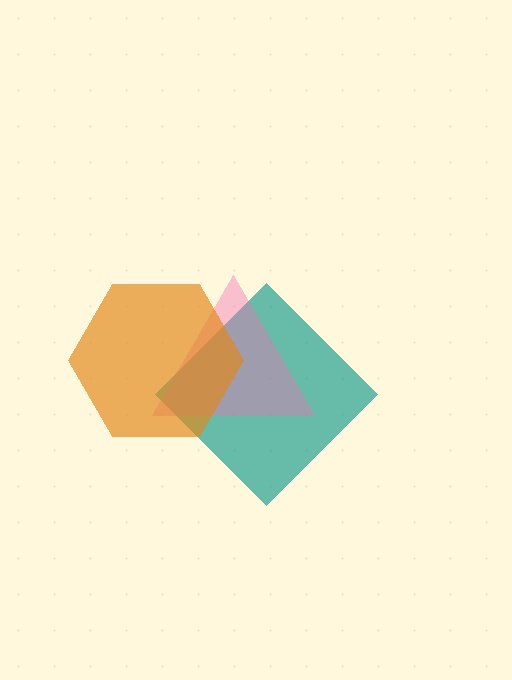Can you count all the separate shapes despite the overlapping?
Yes, there are 3 separate shapes.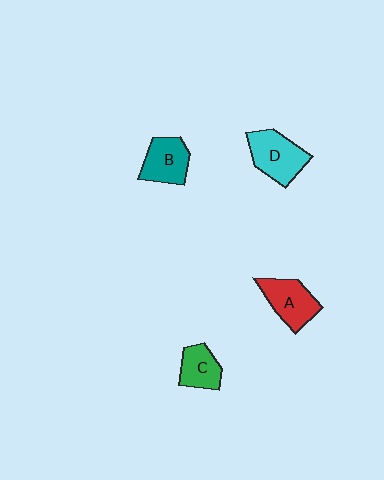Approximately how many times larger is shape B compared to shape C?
Approximately 1.2 times.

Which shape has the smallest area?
Shape C (green).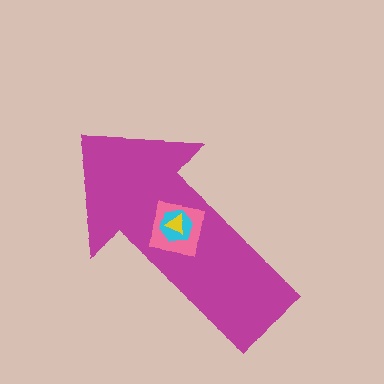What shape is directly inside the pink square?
The cyan hexagon.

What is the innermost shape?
The yellow triangle.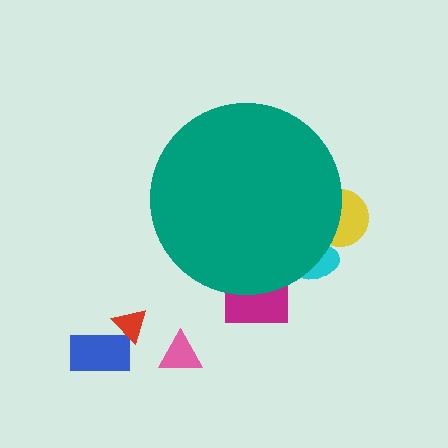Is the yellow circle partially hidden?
Yes, the yellow circle is partially hidden behind the teal circle.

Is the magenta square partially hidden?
Yes, the magenta square is partially hidden behind the teal circle.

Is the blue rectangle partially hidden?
No, the blue rectangle is fully visible.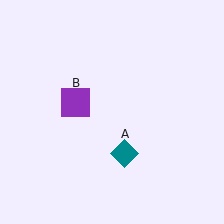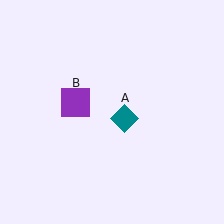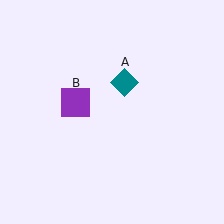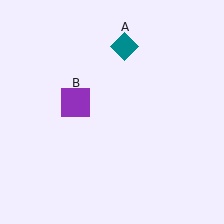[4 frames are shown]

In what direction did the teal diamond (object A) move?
The teal diamond (object A) moved up.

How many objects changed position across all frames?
1 object changed position: teal diamond (object A).